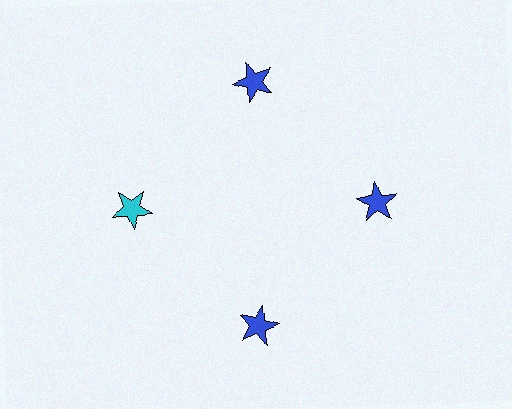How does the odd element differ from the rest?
It has a different color: cyan instead of blue.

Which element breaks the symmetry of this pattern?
The cyan star at roughly the 9 o'clock position breaks the symmetry. All other shapes are blue stars.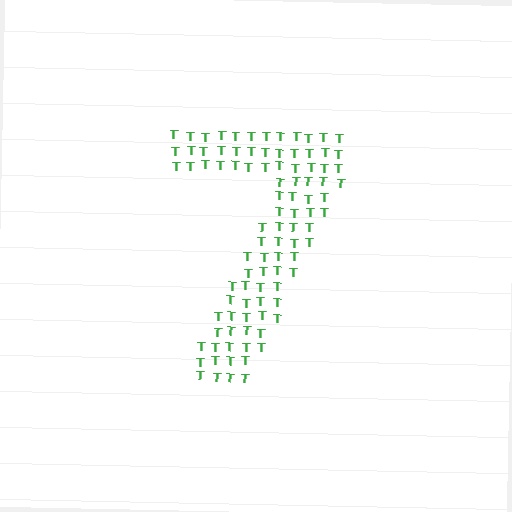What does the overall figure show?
The overall figure shows the digit 7.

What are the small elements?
The small elements are letter T's.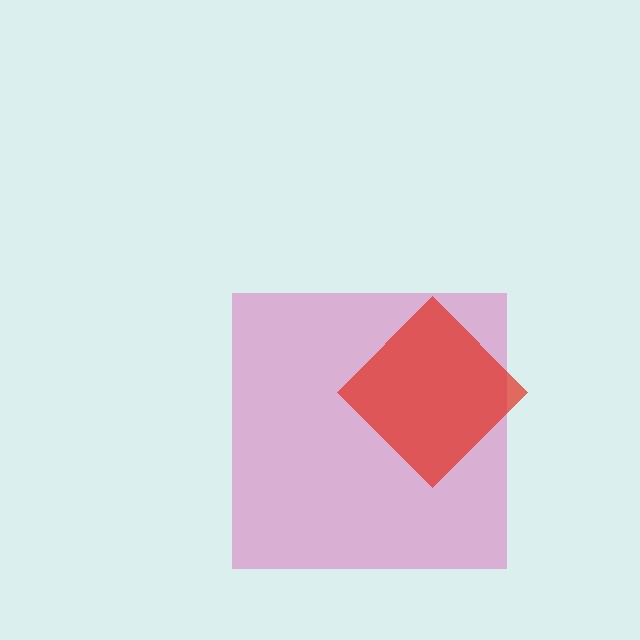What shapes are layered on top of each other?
The layered shapes are: a pink square, a red diamond.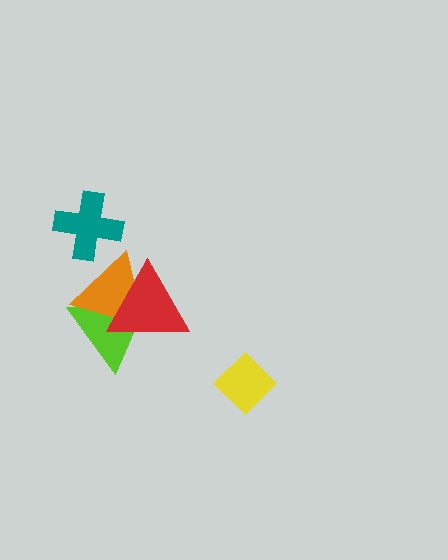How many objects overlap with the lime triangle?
2 objects overlap with the lime triangle.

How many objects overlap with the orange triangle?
2 objects overlap with the orange triangle.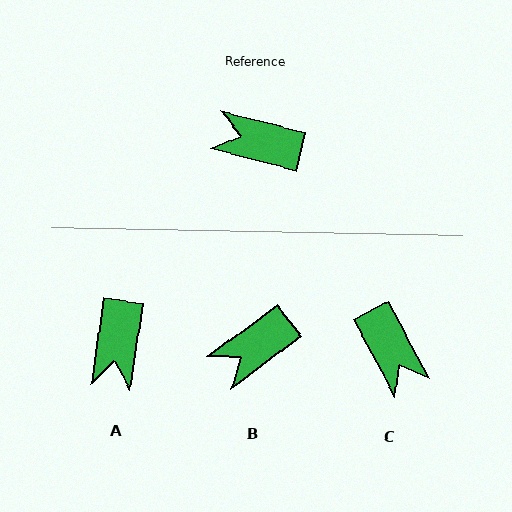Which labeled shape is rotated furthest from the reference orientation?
C, about 132 degrees away.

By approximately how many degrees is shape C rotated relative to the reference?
Approximately 132 degrees counter-clockwise.